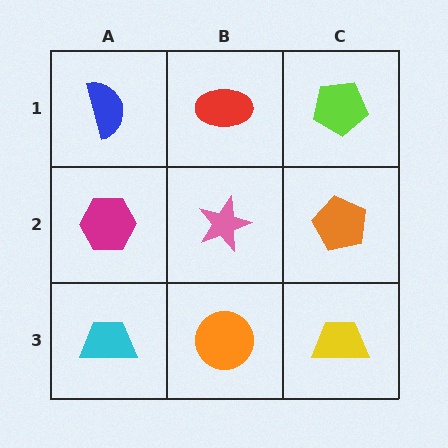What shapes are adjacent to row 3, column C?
An orange pentagon (row 2, column C), an orange circle (row 3, column B).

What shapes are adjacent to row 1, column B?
A pink star (row 2, column B), a blue semicircle (row 1, column A), a lime pentagon (row 1, column C).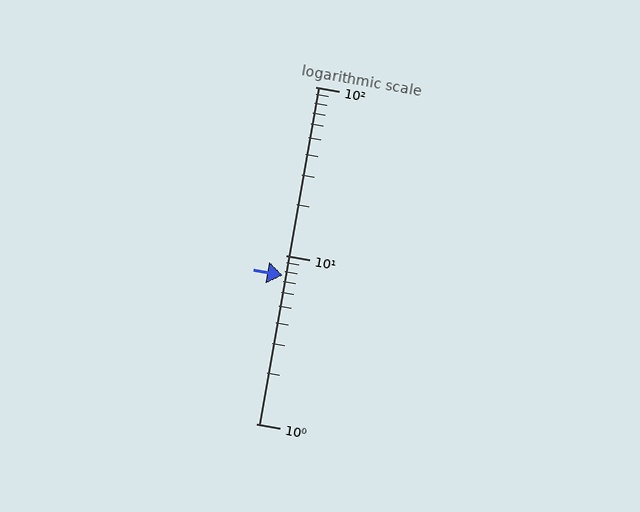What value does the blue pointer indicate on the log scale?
The pointer indicates approximately 7.6.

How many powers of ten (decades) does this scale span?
The scale spans 2 decades, from 1 to 100.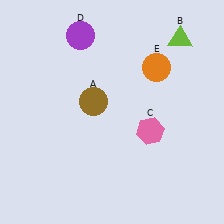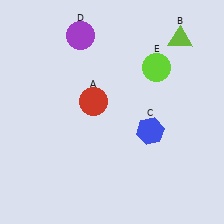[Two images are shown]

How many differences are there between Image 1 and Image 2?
There are 3 differences between the two images.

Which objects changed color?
A changed from brown to red. C changed from pink to blue. E changed from orange to lime.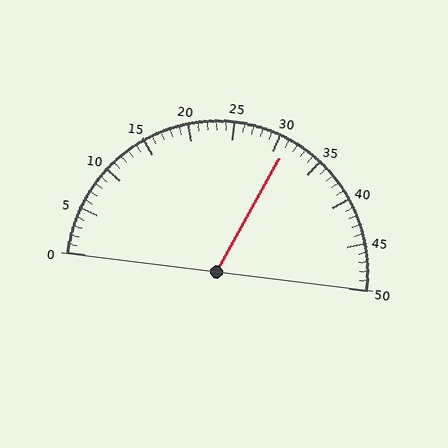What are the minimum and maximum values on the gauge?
The gauge ranges from 0 to 50.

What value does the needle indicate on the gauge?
The needle indicates approximately 31.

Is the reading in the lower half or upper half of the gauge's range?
The reading is in the upper half of the range (0 to 50).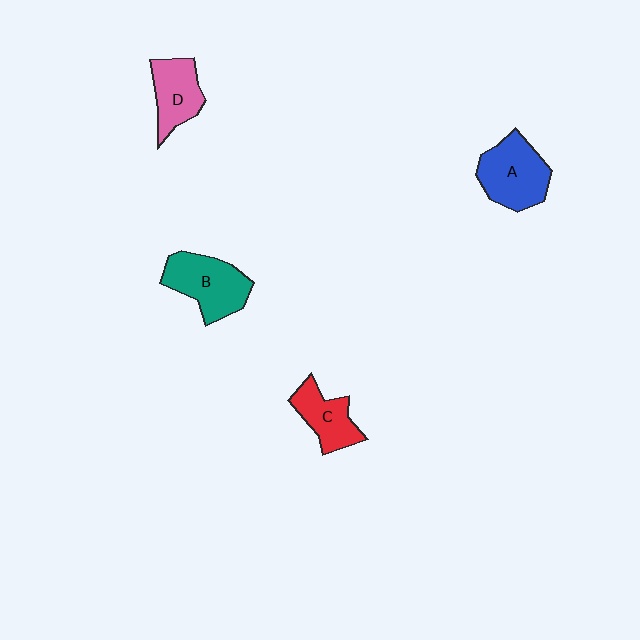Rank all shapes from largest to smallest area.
From largest to smallest: A (blue), B (teal), D (pink), C (red).